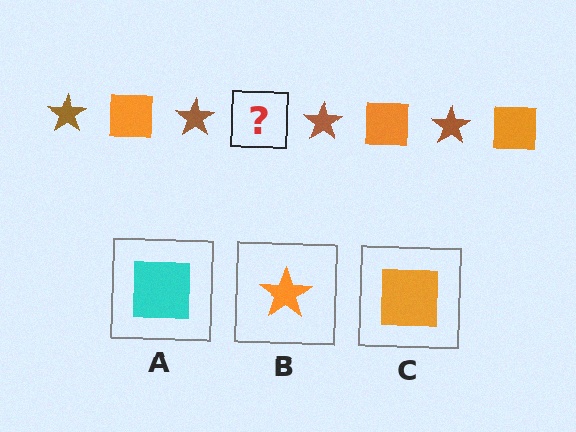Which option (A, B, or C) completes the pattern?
C.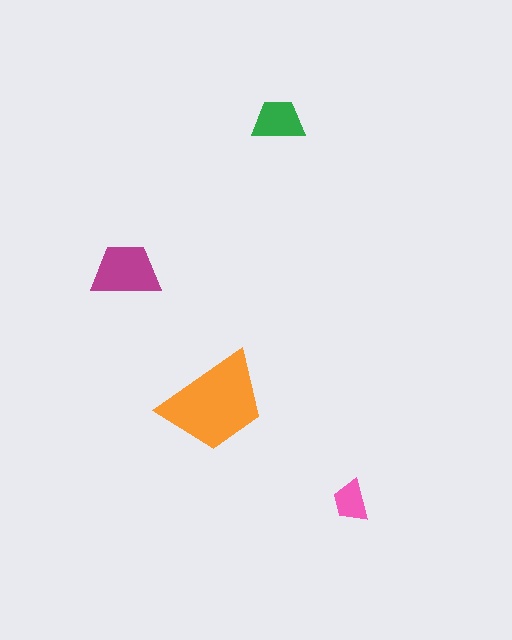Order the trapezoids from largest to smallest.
the orange one, the magenta one, the green one, the pink one.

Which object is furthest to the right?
The pink trapezoid is rightmost.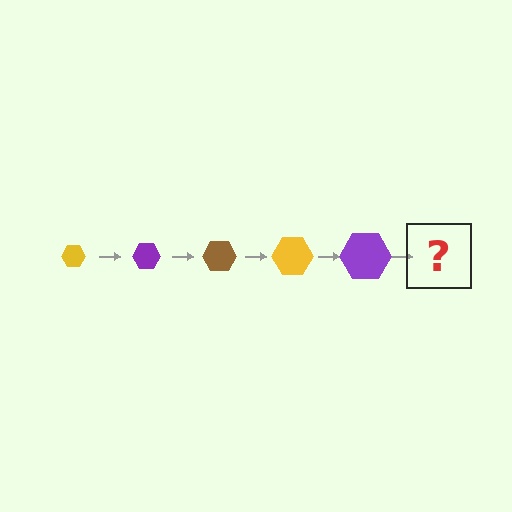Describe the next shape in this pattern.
It should be a brown hexagon, larger than the previous one.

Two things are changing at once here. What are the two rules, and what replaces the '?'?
The two rules are that the hexagon grows larger each step and the color cycles through yellow, purple, and brown. The '?' should be a brown hexagon, larger than the previous one.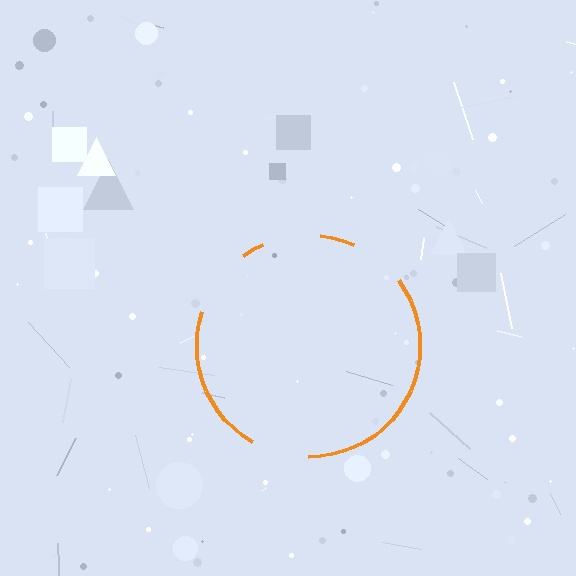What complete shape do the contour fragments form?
The contour fragments form a circle.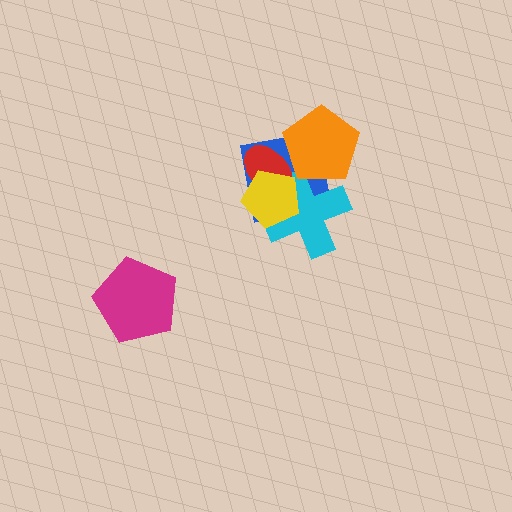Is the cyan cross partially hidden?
Yes, it is partially covered by another shape.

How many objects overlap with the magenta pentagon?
0 objects overlap with the magenta pentagon.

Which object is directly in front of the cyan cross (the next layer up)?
The red ellipse is directly in front of the cyan cross.